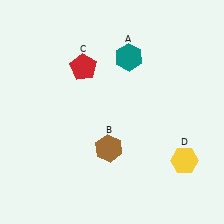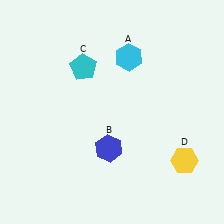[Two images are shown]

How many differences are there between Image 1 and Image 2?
There are 3 differences between the two images.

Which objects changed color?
A changed from teal to cyan. B changed from brown to blue. C changed from red to cyan.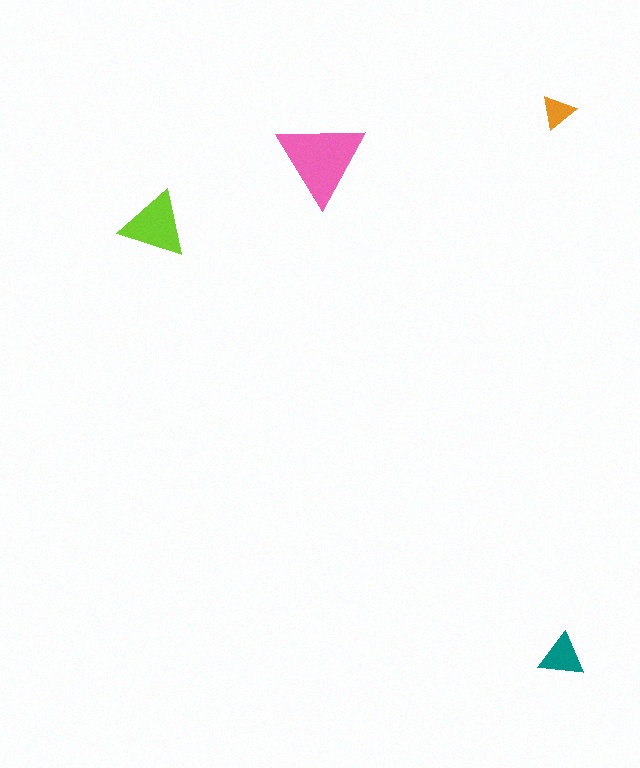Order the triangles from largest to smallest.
the pink one, the lime one, the teal one, the orange one.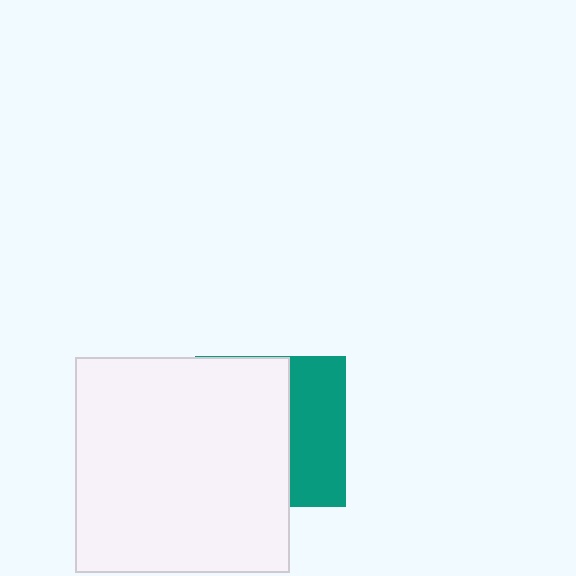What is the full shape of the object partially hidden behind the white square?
The partially hidden object is a teal square.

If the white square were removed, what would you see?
You would see the complete teal square.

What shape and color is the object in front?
The object in front is a white square.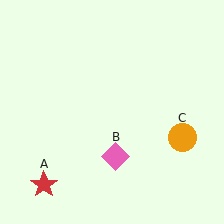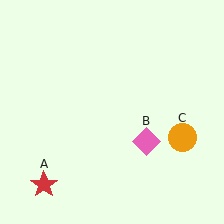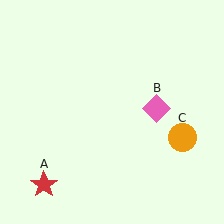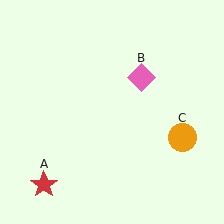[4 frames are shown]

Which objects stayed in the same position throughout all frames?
Red star (object A) and orange circle (object C) remained stationary.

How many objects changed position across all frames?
1 object changed position: pink diamond (object B).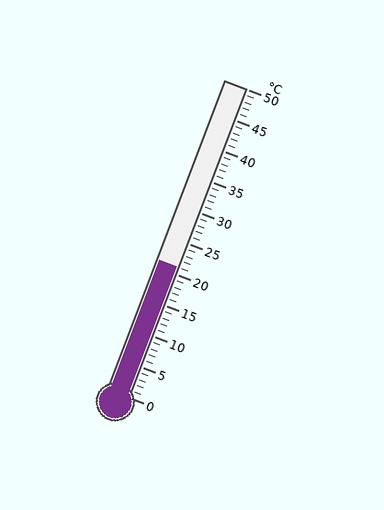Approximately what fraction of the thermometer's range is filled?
The thermometer is filled to approximately 40% of its range.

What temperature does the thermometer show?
The thermometer shows approximately 21°C.